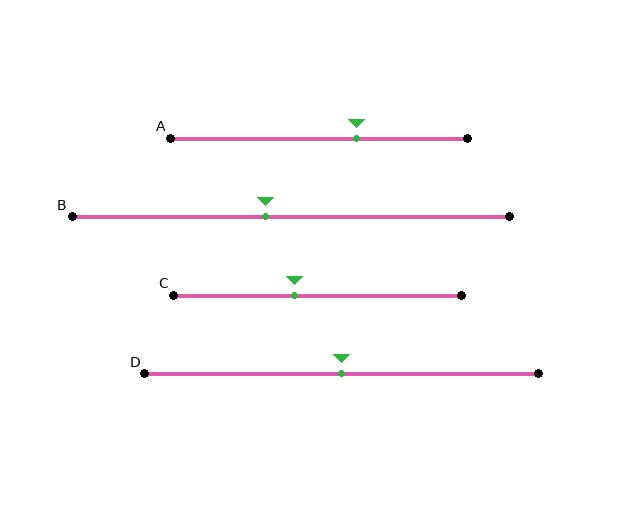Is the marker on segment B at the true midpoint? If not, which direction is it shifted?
No, the marker on segment B is shifted to the left by about 6% of the segment length.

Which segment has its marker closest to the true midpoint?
Segment D has its marker closest to the true midpoint.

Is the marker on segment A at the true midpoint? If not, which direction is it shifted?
No, the marker on segment A is shifted to the right by about 12% of the segment length.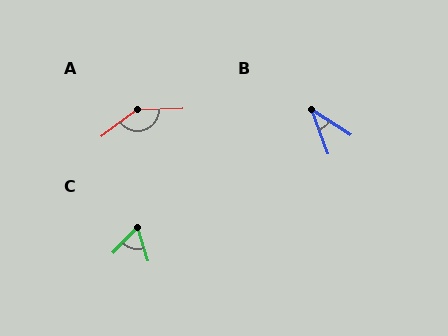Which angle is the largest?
A, at approximately 145 degrees.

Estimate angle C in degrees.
Approximately 60 degrees.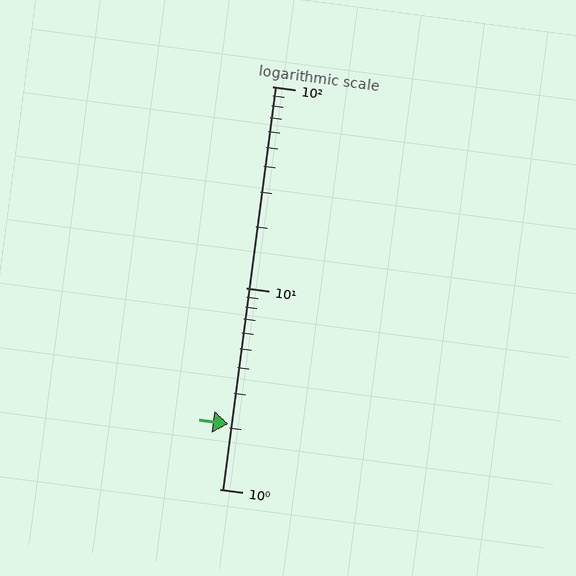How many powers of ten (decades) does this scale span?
The scale spans 2 decades, from 1 to 100.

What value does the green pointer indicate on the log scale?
The pointer indicates approximately 2.1.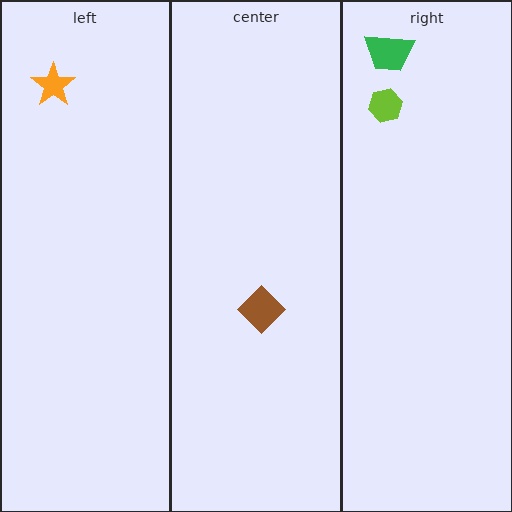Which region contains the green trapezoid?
The right region.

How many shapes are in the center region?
1.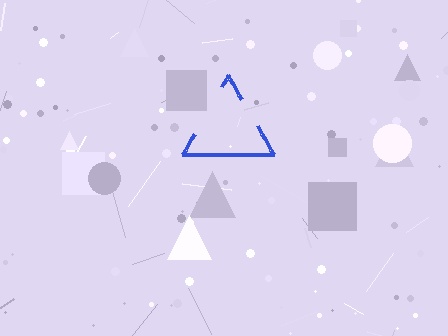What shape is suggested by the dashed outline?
The dashed outline suggests a triangle.